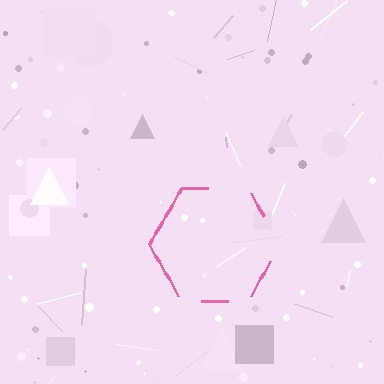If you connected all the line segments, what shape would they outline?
They would outline a hexagon.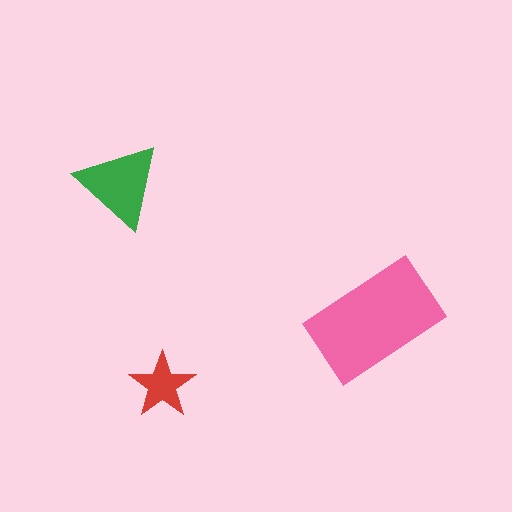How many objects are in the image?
There are 3 objects in the image.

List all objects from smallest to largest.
The red star, the green triangle, the pink rectangle.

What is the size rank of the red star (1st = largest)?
3rd.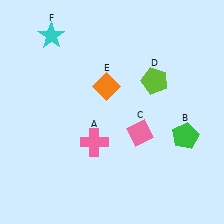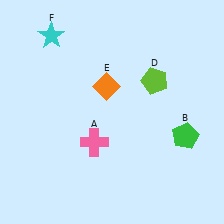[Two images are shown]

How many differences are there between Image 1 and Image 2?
There is 1 difference between the two images.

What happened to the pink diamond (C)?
The pink diamond (C) was removed in Image 2. It was in the bottom-right area of Image 1.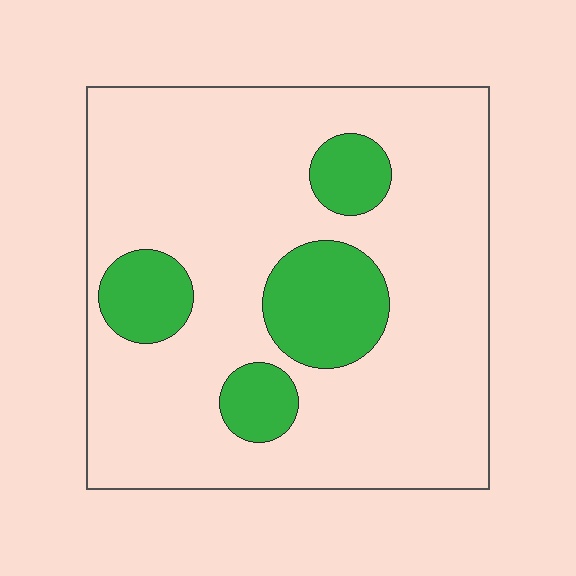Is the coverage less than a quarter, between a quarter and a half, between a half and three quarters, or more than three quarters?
Less than a quarter.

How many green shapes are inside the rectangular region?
4.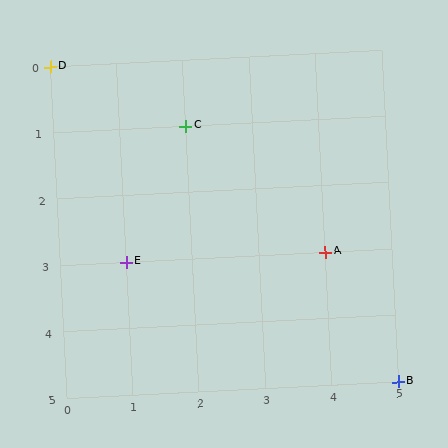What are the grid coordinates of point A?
Point A is at grid coordinates (4, 3).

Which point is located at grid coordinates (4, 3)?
Point A is at (4, 3).